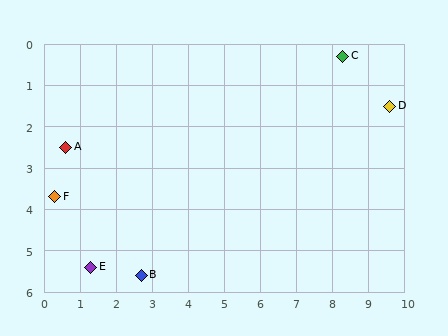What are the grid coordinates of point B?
Point B is at approximately (2.7, 5.6).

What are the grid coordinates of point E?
Point E is at approximately (1.3, 5.4).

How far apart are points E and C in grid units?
Points E and C are about 8.7 grid units apart.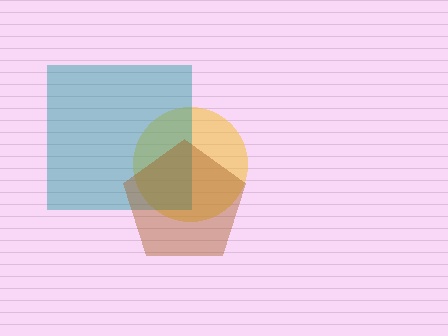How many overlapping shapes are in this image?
There are 3 overlapping shapes in the image.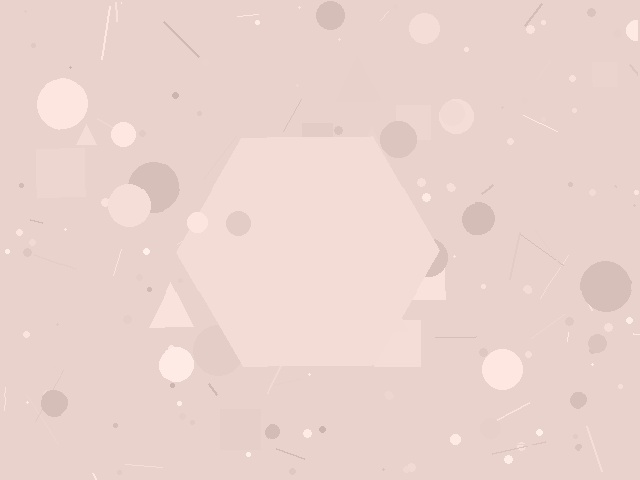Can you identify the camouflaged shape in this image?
The camouflaged shape is a hexagon.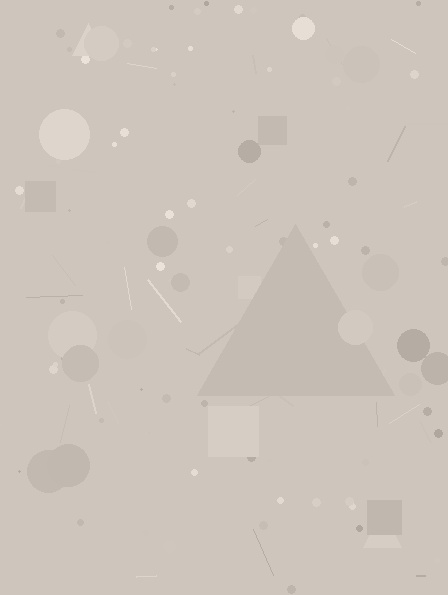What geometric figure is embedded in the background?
A triangle is embedded in the background.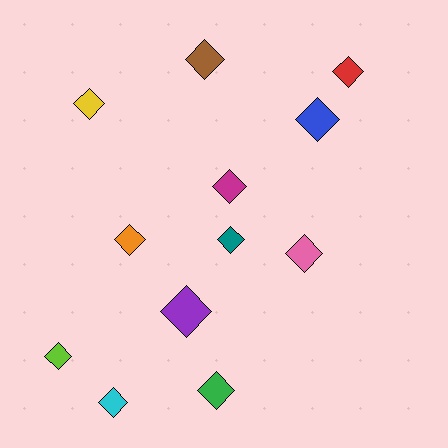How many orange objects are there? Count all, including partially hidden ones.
There is 1 orange object.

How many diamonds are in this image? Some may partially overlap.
There are 12 diamonds.